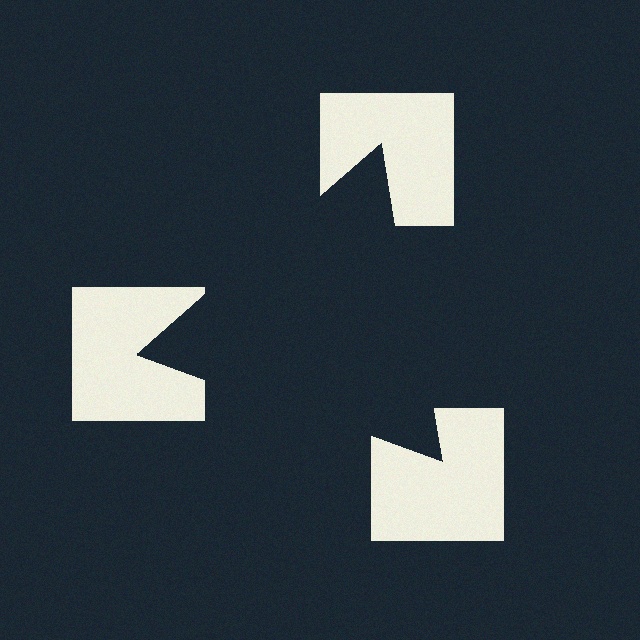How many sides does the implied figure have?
3 sides.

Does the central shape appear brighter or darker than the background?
It typically appears slightly darker than the background, even though no actual brightness change is drawn.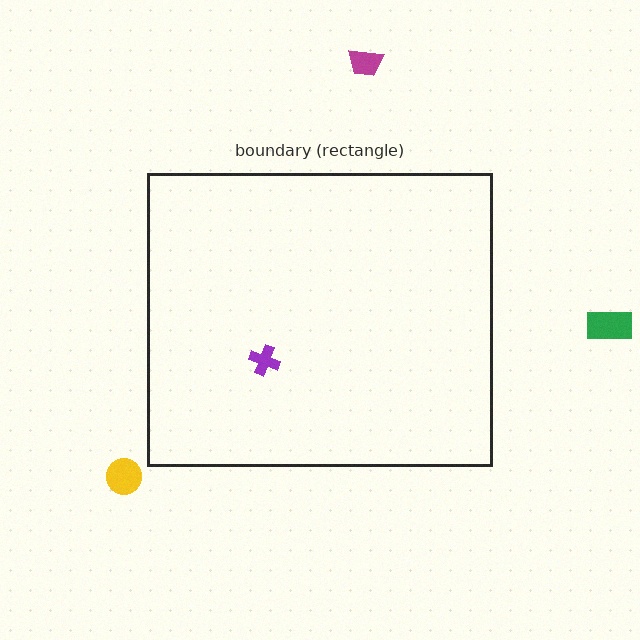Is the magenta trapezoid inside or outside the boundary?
Outside.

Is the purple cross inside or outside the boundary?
Inside.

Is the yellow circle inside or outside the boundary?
Outside.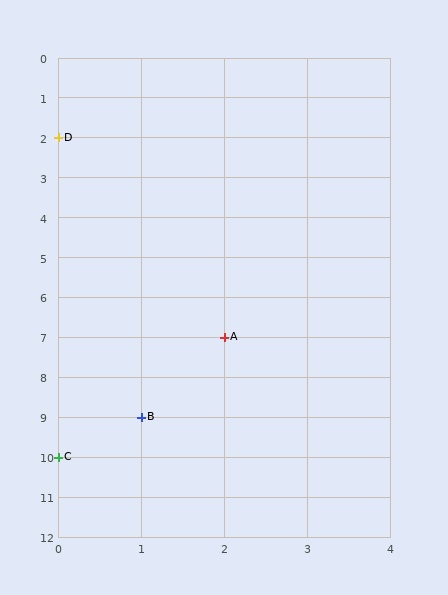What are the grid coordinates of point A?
Point A is at grid coordinates (2, 7).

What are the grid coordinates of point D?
Point D is at grid coordinates (0, 2).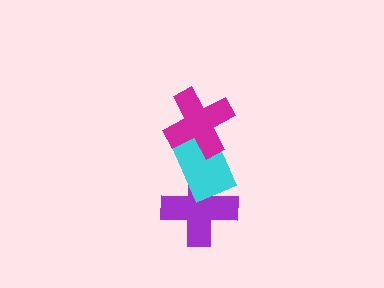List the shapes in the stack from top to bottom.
From top to bottom: the magenta cross, the cyan rectangle, the purple cross.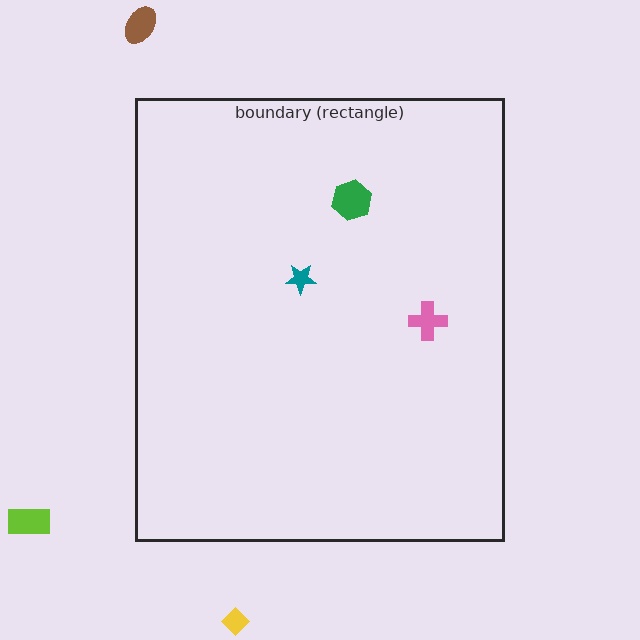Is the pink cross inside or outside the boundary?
Inside.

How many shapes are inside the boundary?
3 inside, 3 outside.